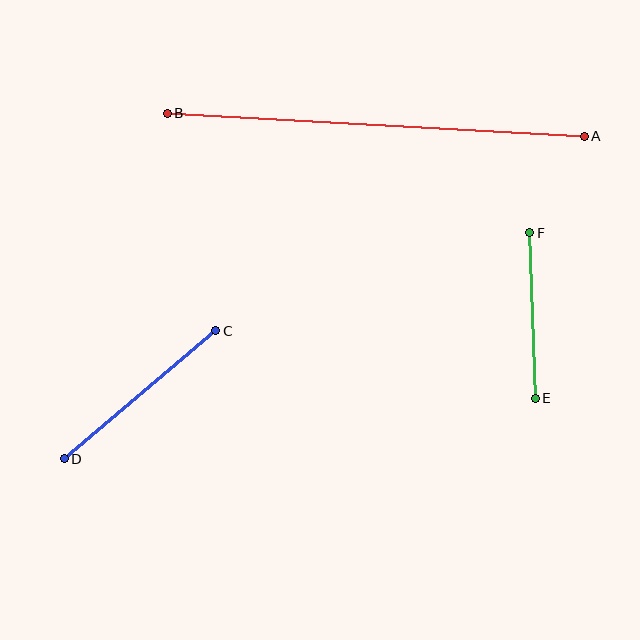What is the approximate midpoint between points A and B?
The midpoint is at approximately (376, 125) pixels.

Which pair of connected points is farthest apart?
Points A and B are farthest apart.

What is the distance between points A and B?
The distance is approximately 417 pixels.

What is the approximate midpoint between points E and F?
The midpoint is at approximately (533, 315) pixels.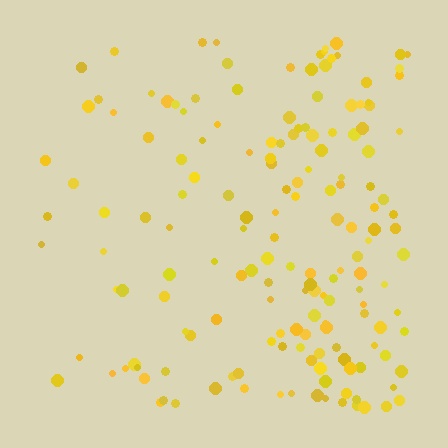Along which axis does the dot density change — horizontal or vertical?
Horizontal.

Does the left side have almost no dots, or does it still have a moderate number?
Still a moderate number, just noticeably fewer than the right.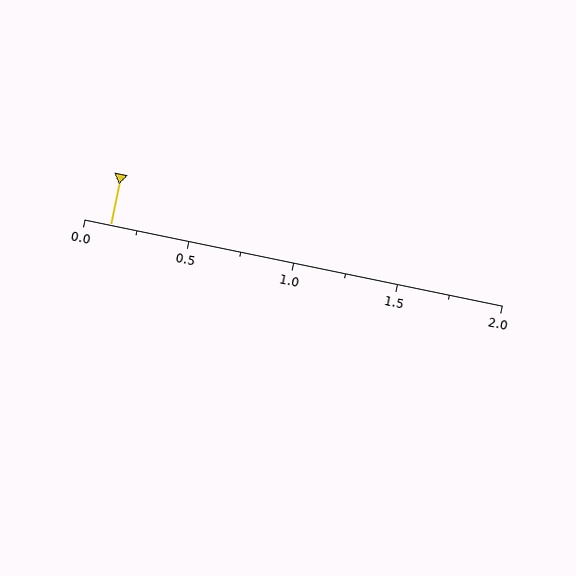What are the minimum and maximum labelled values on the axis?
The axis runs from 0.0 to 2.0.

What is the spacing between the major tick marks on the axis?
The major ticks are spaced 0.5 apart.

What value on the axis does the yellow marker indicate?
The marker indicates approximately 0.12.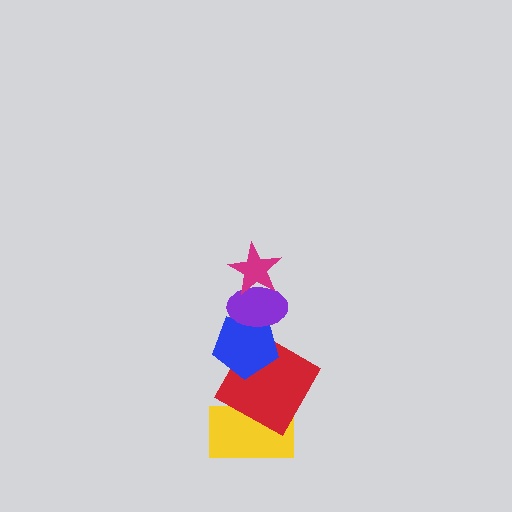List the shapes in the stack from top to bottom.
From top to bottom: the magenta star, the purple ellipse, the blue pentagon, the red square, the yellow rectangle.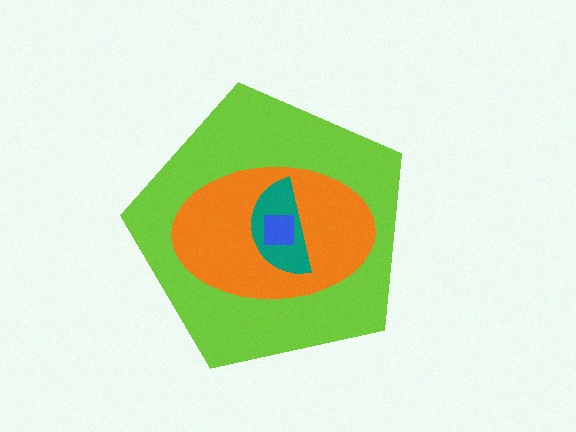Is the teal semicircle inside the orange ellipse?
Yes.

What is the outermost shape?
The lime pentagon.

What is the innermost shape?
The blue square.